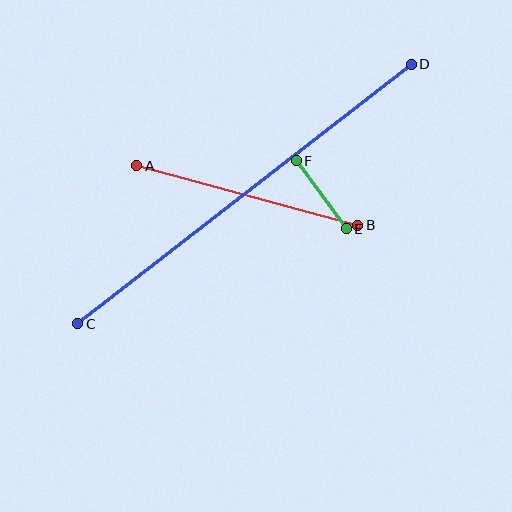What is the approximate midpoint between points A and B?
The midpoint is at approximately (247, 196) pixels.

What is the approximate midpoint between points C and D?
The midpoint is at approximately (244, 194) pixels.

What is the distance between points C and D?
The distance is approximately 423 pixels.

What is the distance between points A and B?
The distance is approximately 228 pixels.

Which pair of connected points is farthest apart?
Points C and D are farthest apart.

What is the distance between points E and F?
The distance is approximately 85 pixels.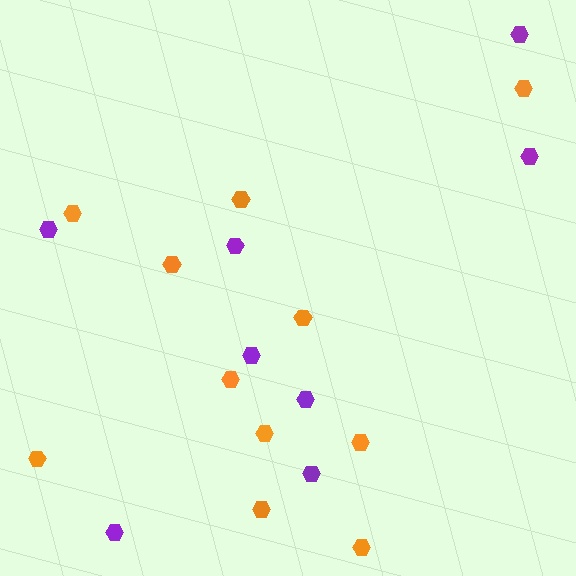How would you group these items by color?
There are 2 groups: one group of orange hexagons (11) and one group of purple hexagons (8).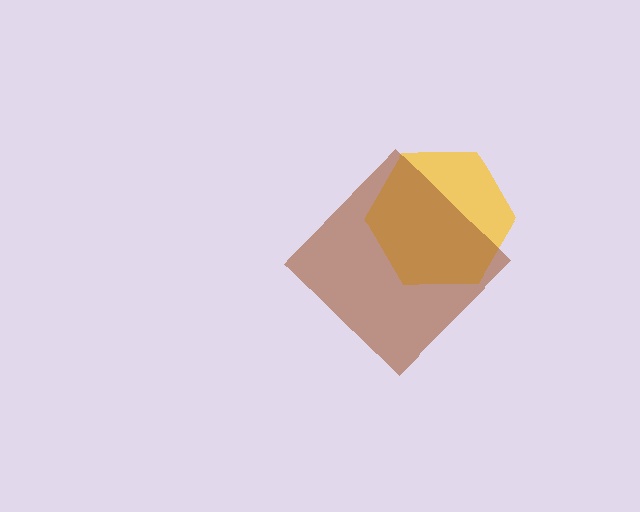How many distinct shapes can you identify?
There are 2 distinct shapes: a yellow hexagon, a brown diamond.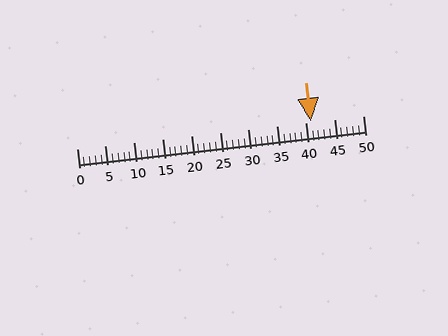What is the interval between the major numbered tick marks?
The major tick marks are spaced 5 units apart.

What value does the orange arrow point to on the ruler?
The orange arrow points to approximately 41.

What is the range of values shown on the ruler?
The ruler shows values from 0 to 50.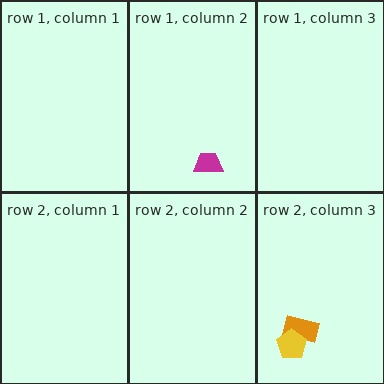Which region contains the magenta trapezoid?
The row 1, column 2 region.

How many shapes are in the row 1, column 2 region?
1.